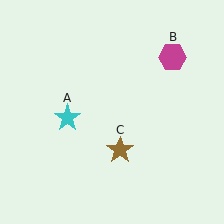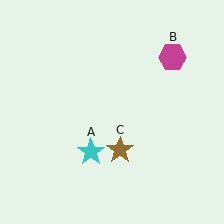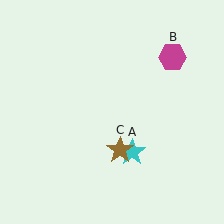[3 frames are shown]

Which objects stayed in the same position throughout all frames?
Magenta hexagon (object B) and brown star (object C) remained stationary.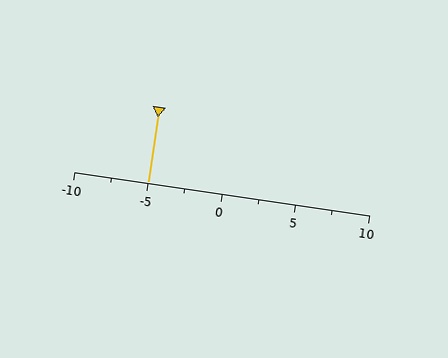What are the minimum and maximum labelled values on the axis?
The axis runs from -10 to 10.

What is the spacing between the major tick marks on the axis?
The major ticks are spaced 5 apart.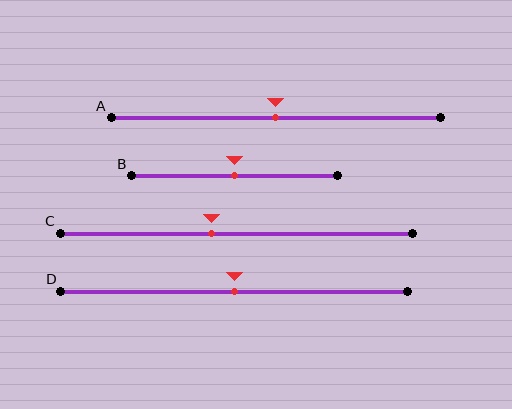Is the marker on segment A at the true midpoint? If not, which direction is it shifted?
Yes, the marker on segment A is at the true midpoint.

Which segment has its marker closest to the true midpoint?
Segment A has its marker closest to the true midpoint.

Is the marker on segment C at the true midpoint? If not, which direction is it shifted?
No, the marker on segment C is shifted to the left by about 7% of the segment length.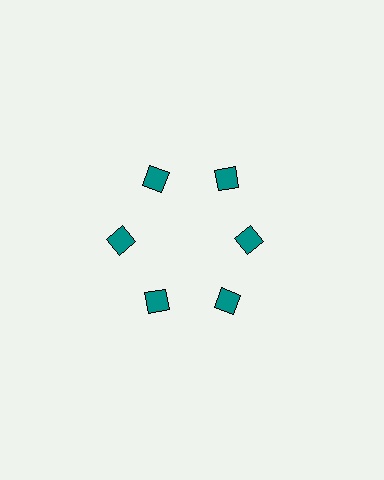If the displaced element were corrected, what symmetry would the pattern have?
It would have 6-fold rotational symmetry — the pattern would map onto itself every 60 degrees.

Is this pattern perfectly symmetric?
No. The 6 teal squares are arranged in a ring, but one element near the 3 o'clock position is pulled inward toward the center, breaking the 6-fold rotational symmetry.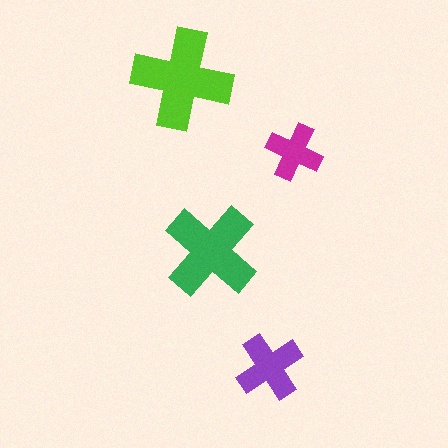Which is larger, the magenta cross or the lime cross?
The lime one.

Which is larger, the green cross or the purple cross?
The green one.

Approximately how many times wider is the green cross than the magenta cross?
About 1.5 times wider.